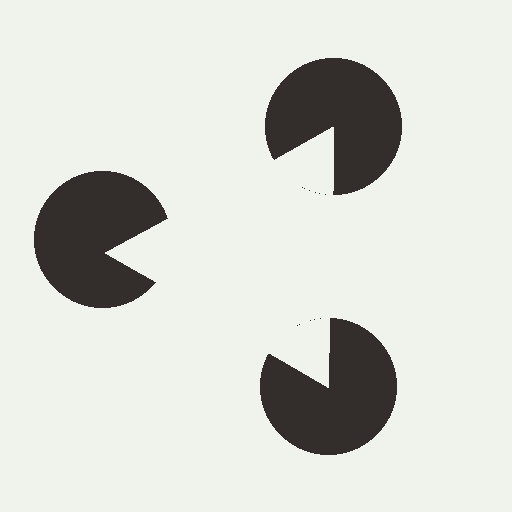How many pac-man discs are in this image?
There are 3 — one at each vertex of the illusory triangle.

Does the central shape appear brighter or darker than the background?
It typically appears slightly brighter than the background, even though no actual brightness change is drawn.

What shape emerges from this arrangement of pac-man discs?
An illusory triangle — its edges are inferred from the aligned wedge cuts in the pac-man discs, not physically drawn.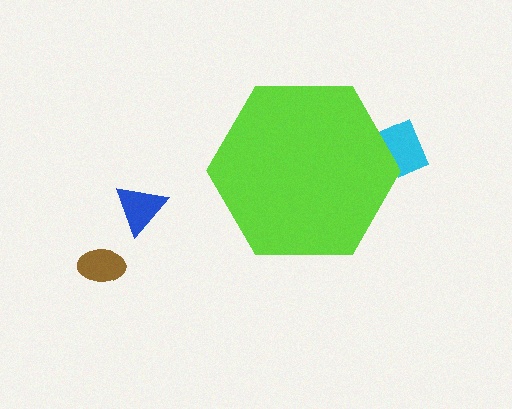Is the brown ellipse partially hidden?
No, the brown ellipse is fully visible.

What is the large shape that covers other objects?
A lime hexagon.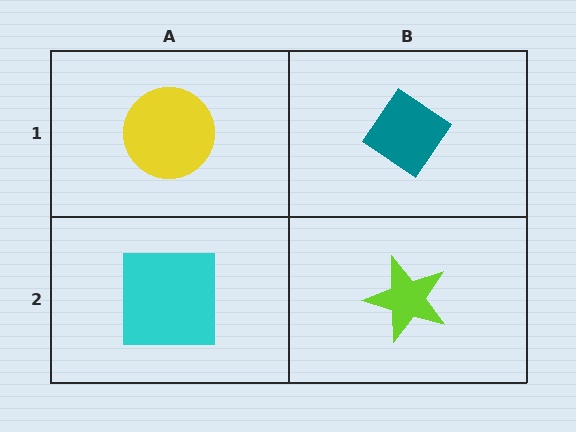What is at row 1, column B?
A teal diamond.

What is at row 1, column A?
A yellow circle.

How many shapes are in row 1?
2 shapes.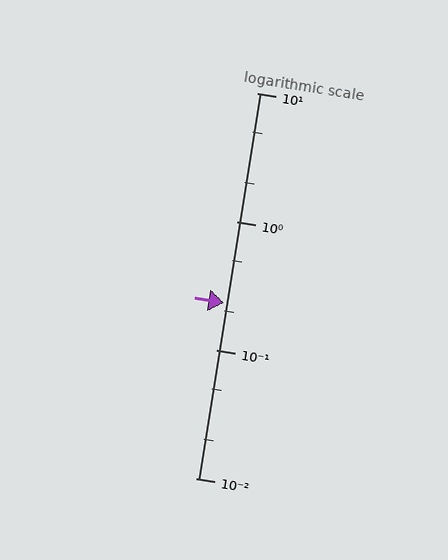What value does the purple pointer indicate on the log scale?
The pointer indicates approximately 0.23.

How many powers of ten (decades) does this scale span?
The scale spans 3 decades, from 0.01 to 10.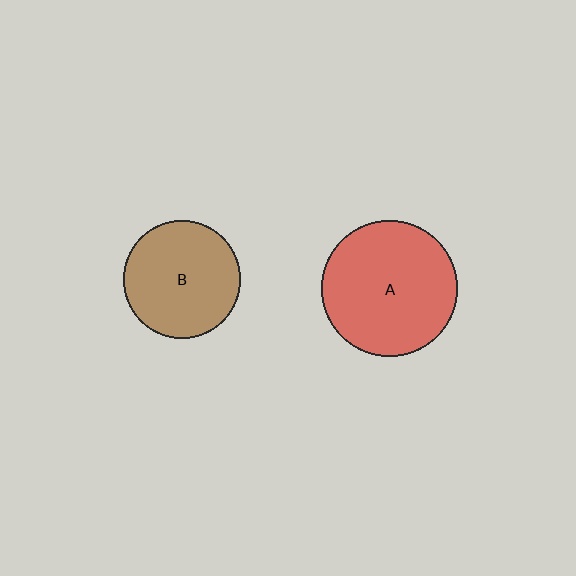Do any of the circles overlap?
No, none of the circles overlap.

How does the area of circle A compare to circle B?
Approximately 1.3 times.